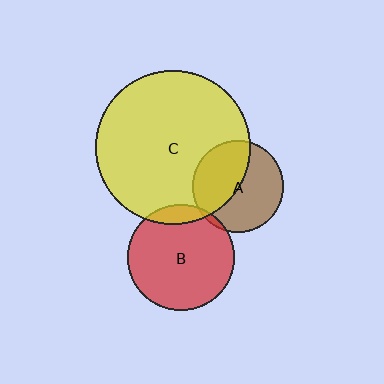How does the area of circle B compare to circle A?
Approximately 1.4 times.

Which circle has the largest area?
Circle C (yellow).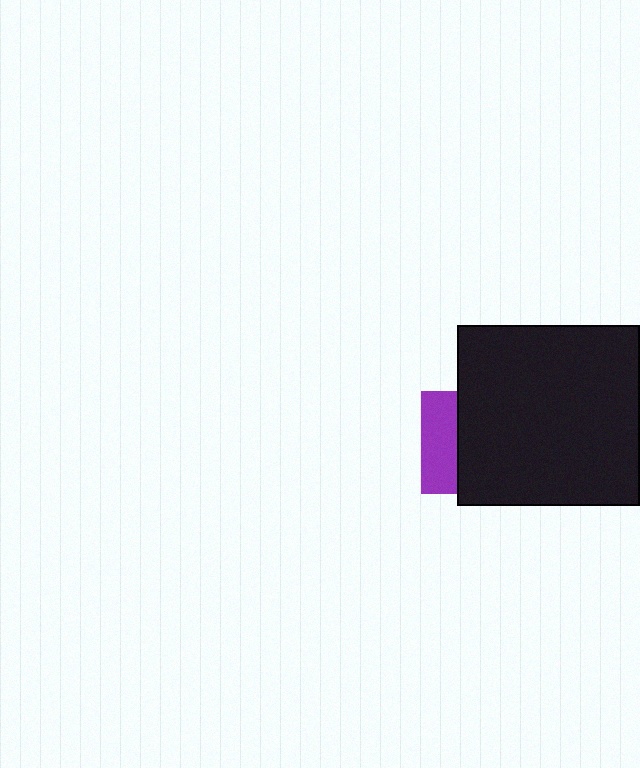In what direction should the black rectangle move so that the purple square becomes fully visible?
The black rectangle should move right. That is the shortest direction to clear the overlap and leave the purple square fully visible.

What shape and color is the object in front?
The object in front is a black rectangle.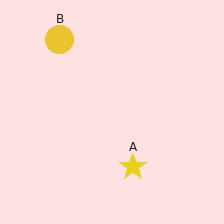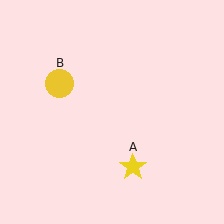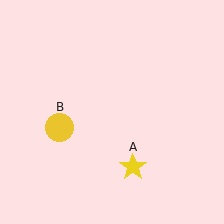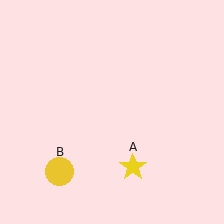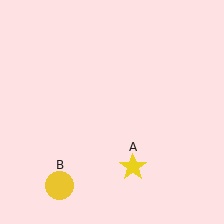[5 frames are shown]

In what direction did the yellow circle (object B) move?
The yellow circle (object B) moved down.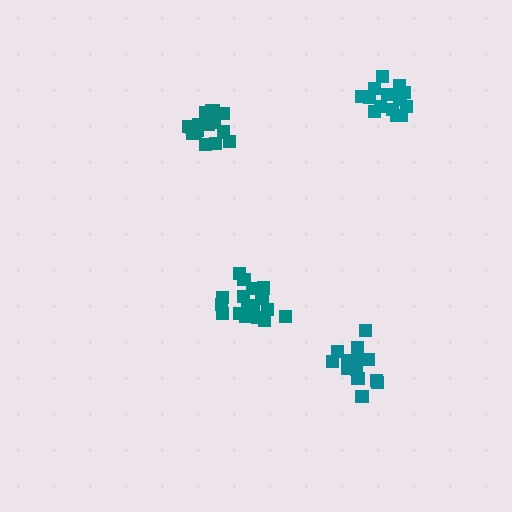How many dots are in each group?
Group 1: 15 dots, Group 2: 18 dots, Group 3: 14 dots, Group 4: 17 dots (64 total).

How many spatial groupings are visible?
There are 4 spatial groupings.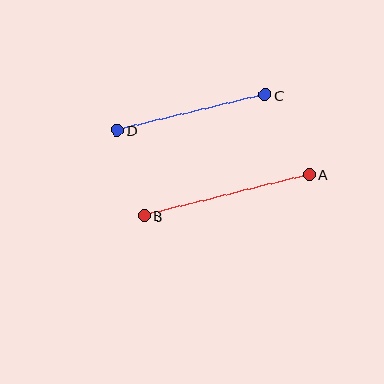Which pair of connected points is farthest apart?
Points A and B are farthest apart.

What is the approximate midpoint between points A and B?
The midpoint is at approximately (227, 195) pixels.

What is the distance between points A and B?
The distance is approximately 170 pixels.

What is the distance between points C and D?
The distance is approximately 152 pixels.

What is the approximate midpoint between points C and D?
The midpoint is at approximately (191, 113) pixels.